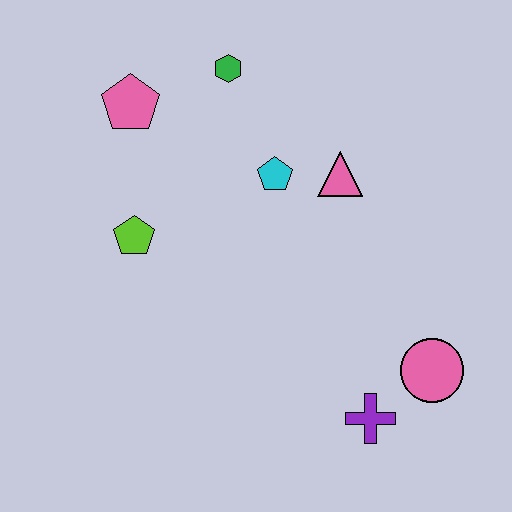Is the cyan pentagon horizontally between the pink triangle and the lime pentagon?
Yes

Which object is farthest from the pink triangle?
The purple cross is farthest from the pink triangle.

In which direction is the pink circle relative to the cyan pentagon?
The pink circle is below the cyan pentagon.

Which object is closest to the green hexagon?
The pink pentagon is closest to the green hexagon.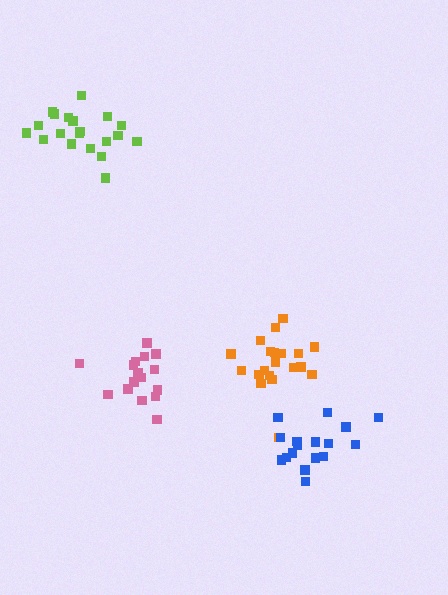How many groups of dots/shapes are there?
There are 4 groups.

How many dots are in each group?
Group 1: 21 dots, Group 2: 20 dots, Group 3: 17 dots, Group 4: 16 dots (74 total).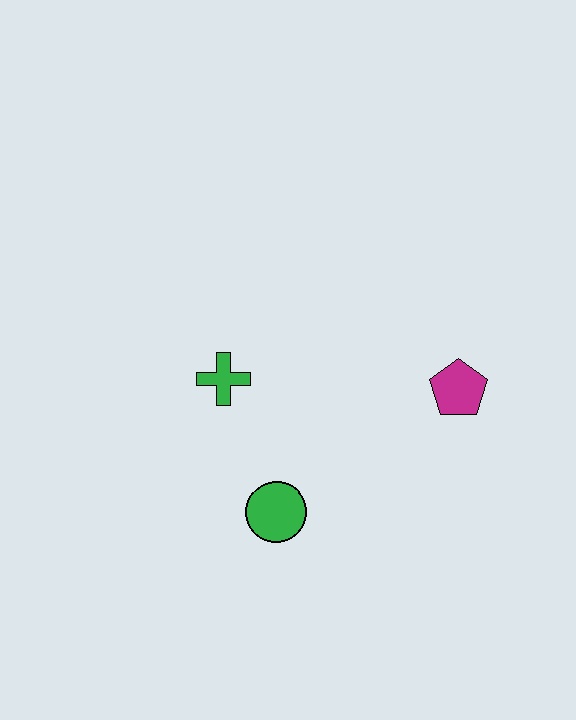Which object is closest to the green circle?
The green cross is closest to the green circle.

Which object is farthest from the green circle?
The magenta pentagon is farthest from the green circle.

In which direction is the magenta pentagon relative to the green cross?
The magenta pentagon is to the right of the green cross.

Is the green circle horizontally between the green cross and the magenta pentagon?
Yes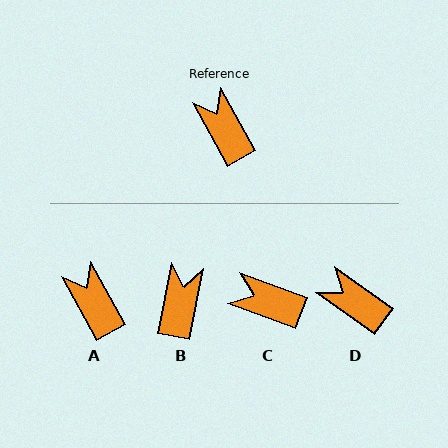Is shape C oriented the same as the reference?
No, it is off by about 41 degrees.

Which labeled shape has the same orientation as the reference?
A.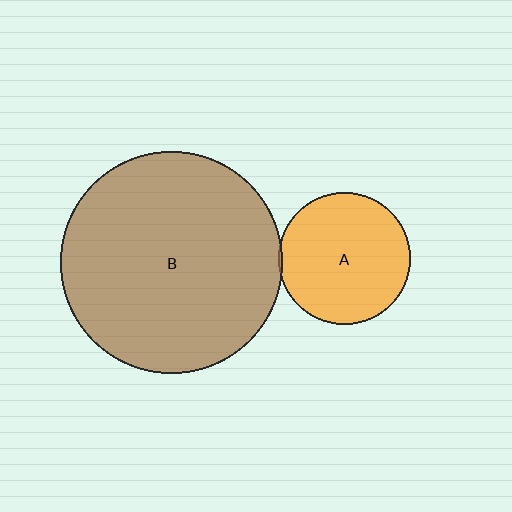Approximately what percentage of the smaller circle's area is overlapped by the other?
Approximately 5%.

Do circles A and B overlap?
Yes.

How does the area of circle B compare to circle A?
Approximately 2.8 times.